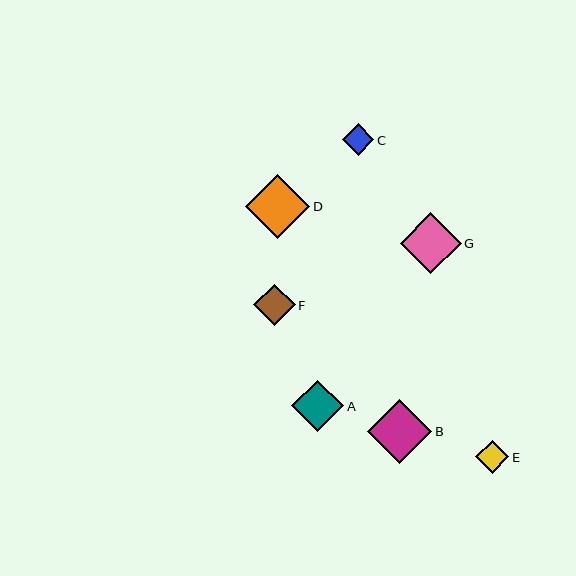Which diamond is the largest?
Diamond D is the largest with a size of approximately 64 pixels.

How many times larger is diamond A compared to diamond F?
Diamond A is approximately 1.2 times the size of diamond F.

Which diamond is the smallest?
Diamond C is the smallest with a size of approximately 32 pixels.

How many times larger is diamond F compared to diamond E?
Diamond F is approximately 1.2 times the size of diamond E.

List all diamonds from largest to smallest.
From largest to smallest: D, B, G, A, F, E, C.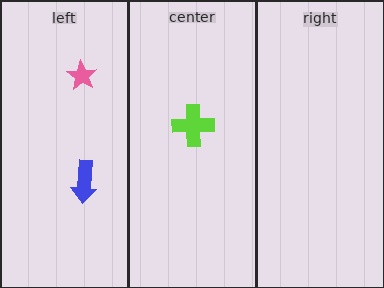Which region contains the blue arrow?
The left region.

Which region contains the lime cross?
The center region.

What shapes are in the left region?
The blue arrow, the pink star.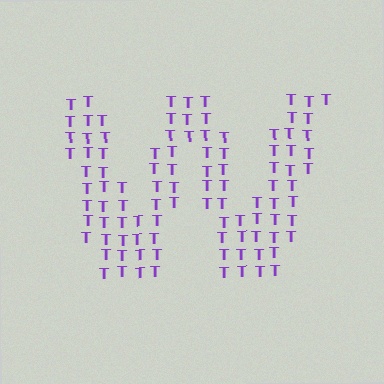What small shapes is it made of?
It is made of small letter T's.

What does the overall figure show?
The overall figure shows the letter W.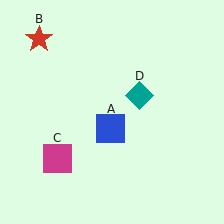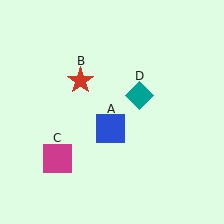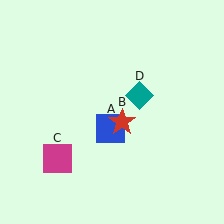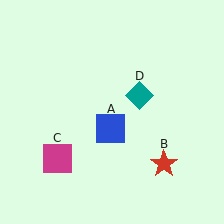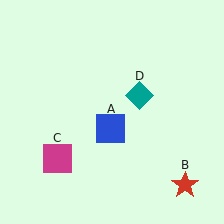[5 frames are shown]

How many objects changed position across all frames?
1 object changed position: red star (object B).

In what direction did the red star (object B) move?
The red star (object B) moved down and to the right.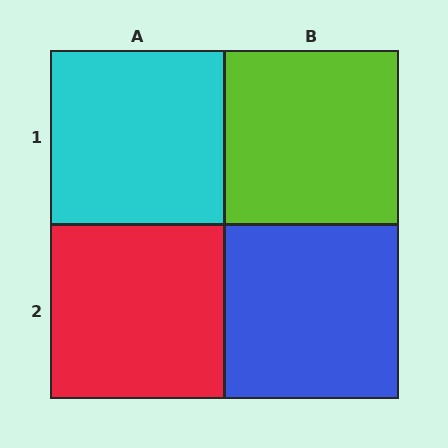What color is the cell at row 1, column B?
Lime.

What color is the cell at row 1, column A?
Cyan.